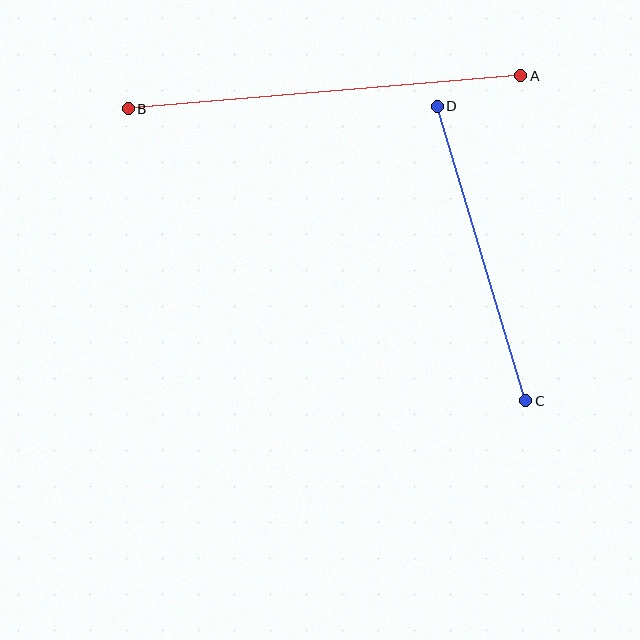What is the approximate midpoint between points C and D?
The midpoint is at approximately (481, 253) pixels.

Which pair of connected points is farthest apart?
Points A and B are farthest apart.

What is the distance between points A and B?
The distance is approximately 394 pixels.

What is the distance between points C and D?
The distance is approximately 308 pixels.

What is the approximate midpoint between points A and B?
The midpoint is at approximately (324, 92) pixels.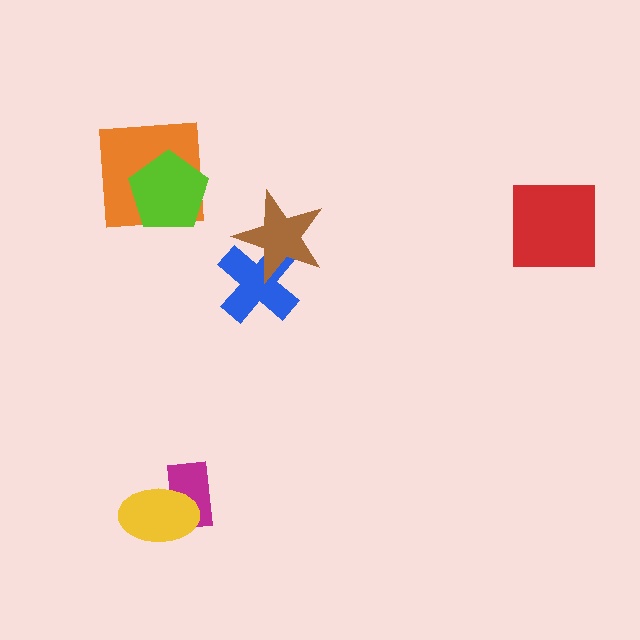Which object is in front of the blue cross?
The brown star is in front of the blue cross.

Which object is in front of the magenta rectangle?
The yellow ellipse is in front of the magenta rectangle.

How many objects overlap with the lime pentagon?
1 object overlaps with the lime pentagon.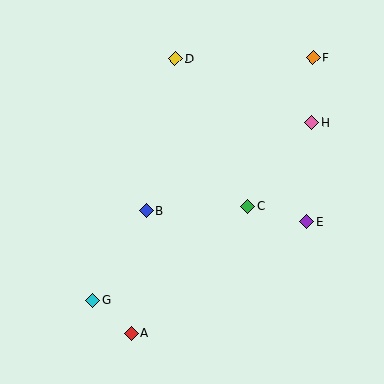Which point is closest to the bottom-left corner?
Point G is closest to the bottom-left corner.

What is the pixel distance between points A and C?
The distance between A and C is 172 pixels.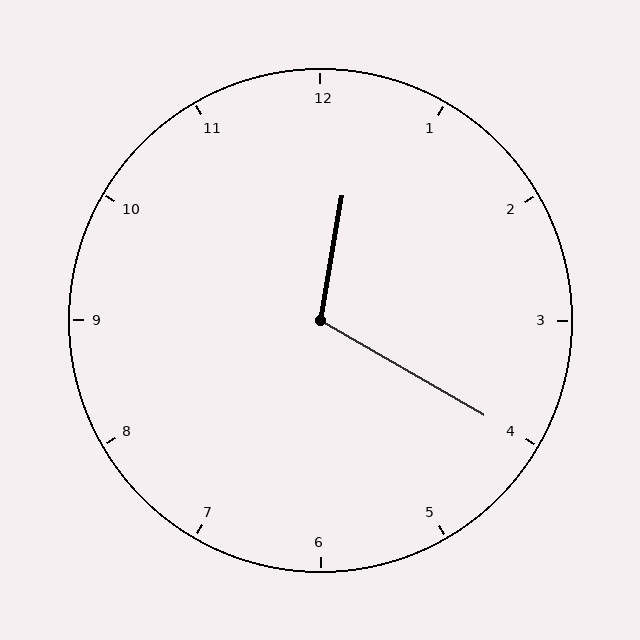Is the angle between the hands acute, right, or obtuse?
It is obtuse.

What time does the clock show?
12:20.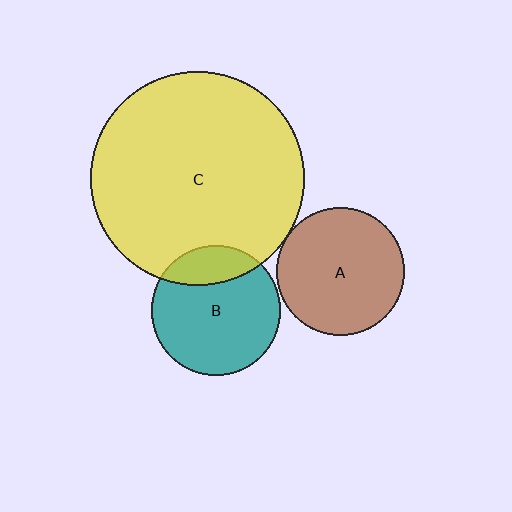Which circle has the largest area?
Circle C (yellow).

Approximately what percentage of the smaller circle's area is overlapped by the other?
Approximately 5%.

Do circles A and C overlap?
Yes.